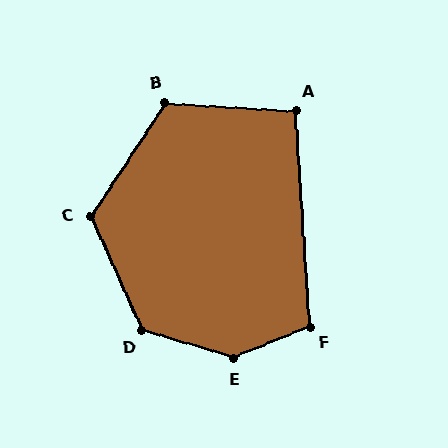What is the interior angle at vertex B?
Approximately 120 degrees (obtuse).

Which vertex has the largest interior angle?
E, at approximately 141 degrees.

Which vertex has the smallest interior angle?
A, at approximately 97 degrees.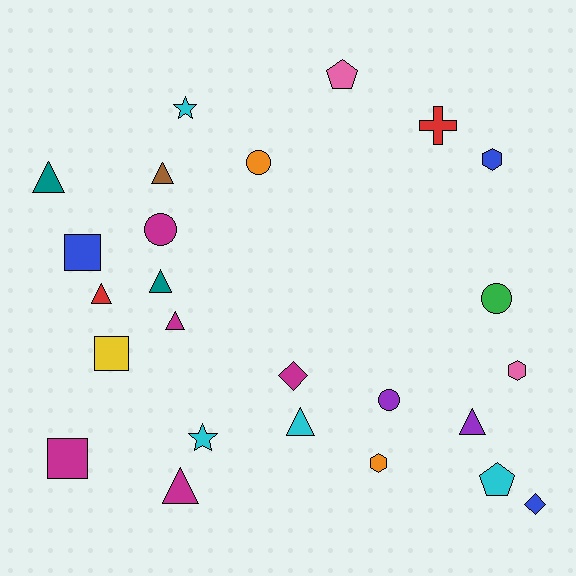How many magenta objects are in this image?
There are 5 magenta objects.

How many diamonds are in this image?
There are 2 diamonds.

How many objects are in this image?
There are 25 objects.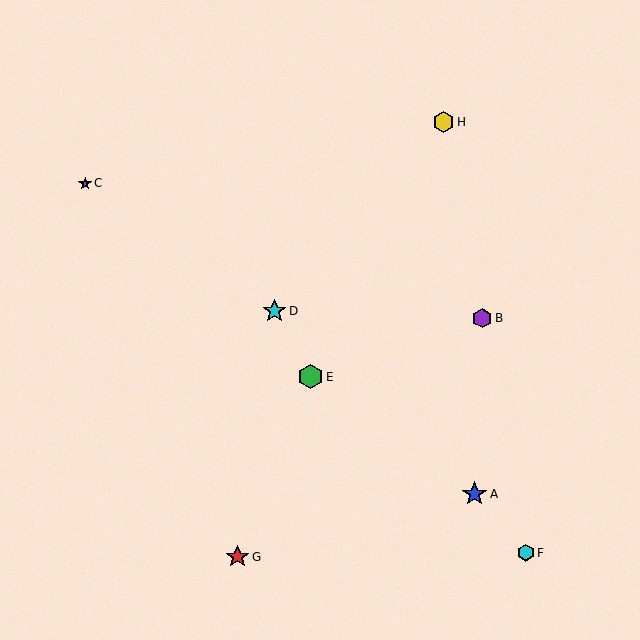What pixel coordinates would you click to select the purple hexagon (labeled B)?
Click at (482, 318) to select the purple hexagon B.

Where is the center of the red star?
The center of the red star is at (238, 557).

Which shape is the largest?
The blue star (labeled A) is the largest.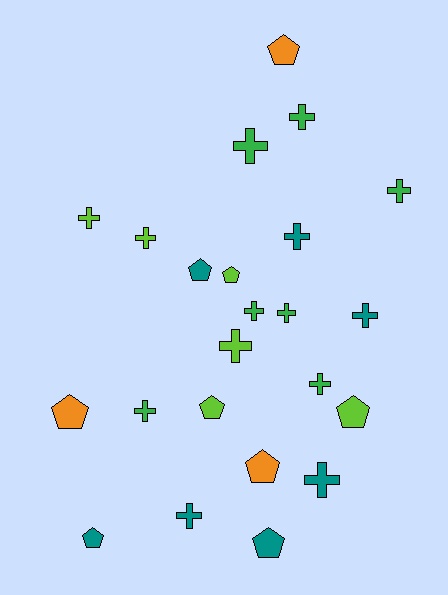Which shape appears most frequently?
Cross, with 14 objects.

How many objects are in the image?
There are 23 objects.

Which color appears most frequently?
Teal, with 7 objects.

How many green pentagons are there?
There are no green pentagons.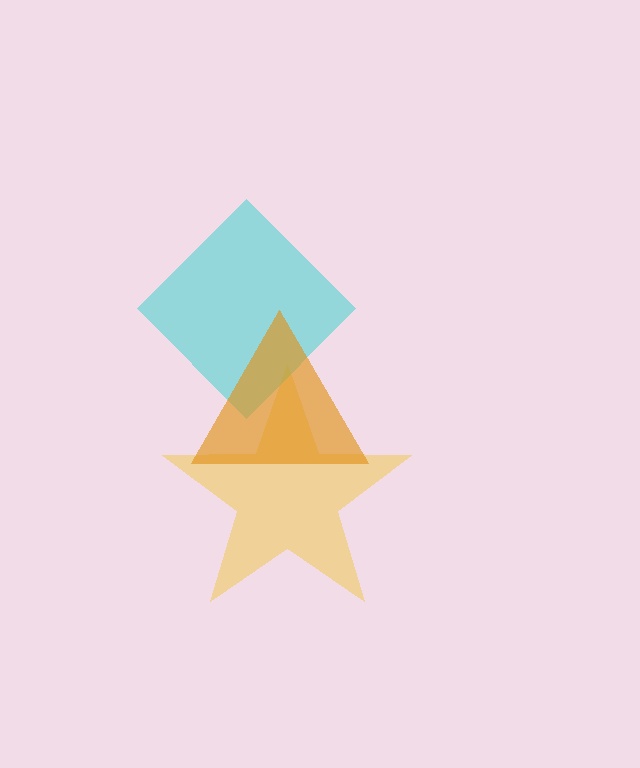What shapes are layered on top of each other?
The layered shapes are: a yellow star, a cyan diamond, an orange triangle.